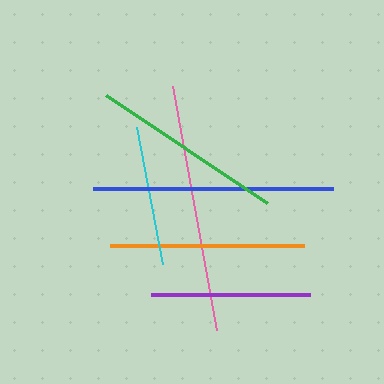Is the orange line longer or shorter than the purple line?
The orange line is longer than the purple line.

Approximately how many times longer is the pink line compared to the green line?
The pink line is approximately 1.3 times the length of the green line.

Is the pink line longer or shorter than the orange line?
The pink line is longer than the orange line.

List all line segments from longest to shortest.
From longest to shortest: pink, blue, orange, green, purple, cyan.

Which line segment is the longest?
The pink line is the longest at approximately 248 pixels.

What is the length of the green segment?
The green segment is approximately 194 pixels long.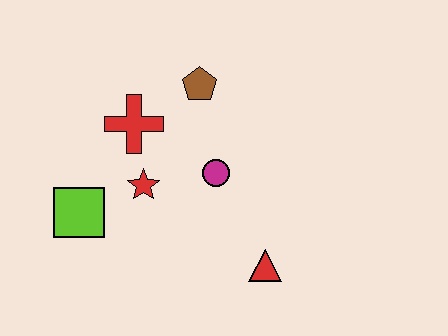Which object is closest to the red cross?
The red star is closest to the red cross.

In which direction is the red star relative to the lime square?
The red star is to the right of the lime square.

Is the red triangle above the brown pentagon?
No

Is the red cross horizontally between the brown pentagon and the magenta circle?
No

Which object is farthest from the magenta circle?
The lime square is farthest from the magenta circle.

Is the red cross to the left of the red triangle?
Yes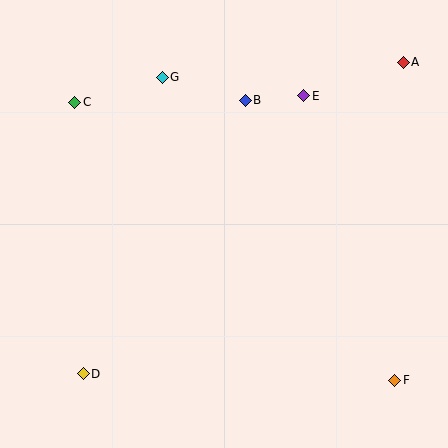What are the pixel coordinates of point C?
Point C is at (75, 102).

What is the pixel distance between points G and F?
The distance between G and F is 382 pixels.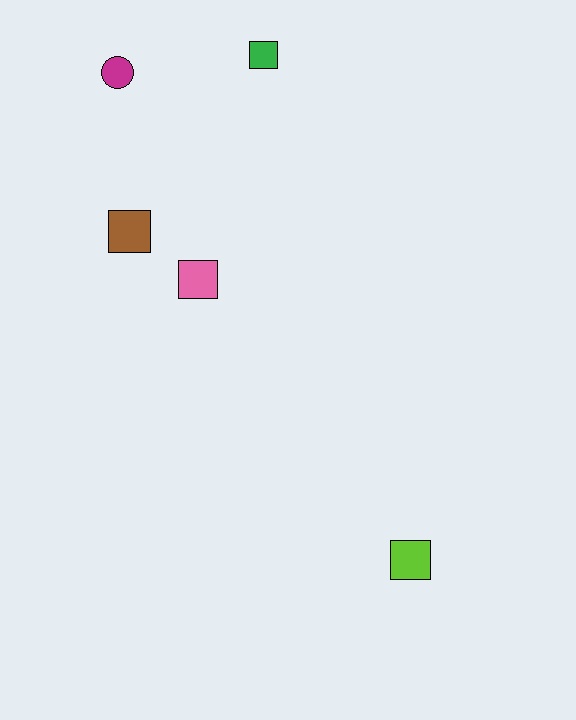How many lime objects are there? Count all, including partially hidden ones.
There is 1 lime object.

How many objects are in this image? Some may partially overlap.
There are 5 objects.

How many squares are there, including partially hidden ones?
There are 4 squares.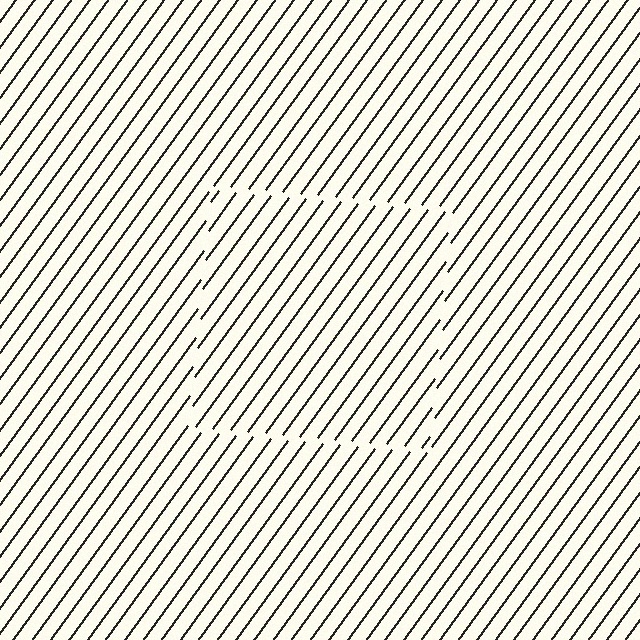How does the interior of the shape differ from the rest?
The interior of the shape contains the same grating, shifted by half a period — the contour is defined by the phase discontinuity where line-ends from the inner and outer gratings abut.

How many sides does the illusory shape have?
4 sides — the line-ends trace a square.